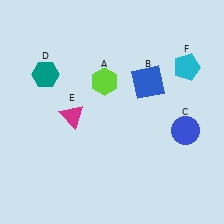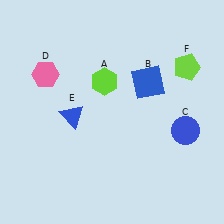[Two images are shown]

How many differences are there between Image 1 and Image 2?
There are 3 differences between the two images.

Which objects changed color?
D changed from teal to pink. E changed from magenta to blue. F changed from cyan to lime.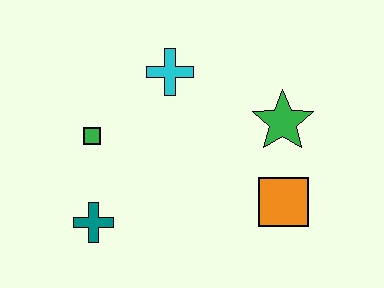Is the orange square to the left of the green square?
No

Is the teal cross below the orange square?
Yes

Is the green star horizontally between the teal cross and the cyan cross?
No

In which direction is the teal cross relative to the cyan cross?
The teal cross is below the cyan cross.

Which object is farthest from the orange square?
The green square is farthest from the orange square.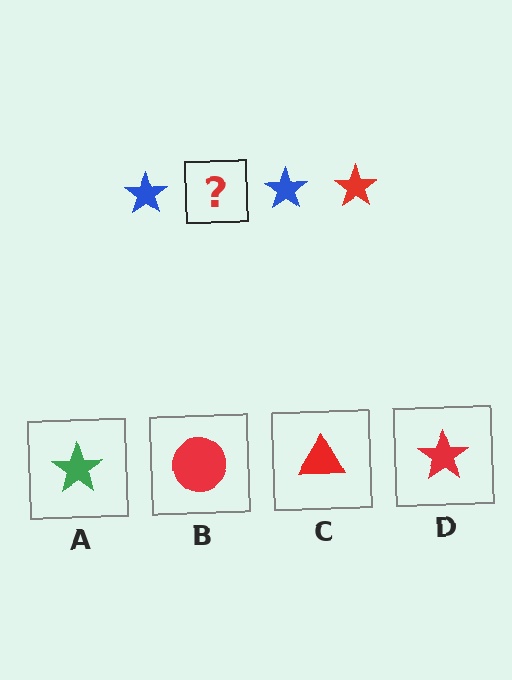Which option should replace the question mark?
Option D.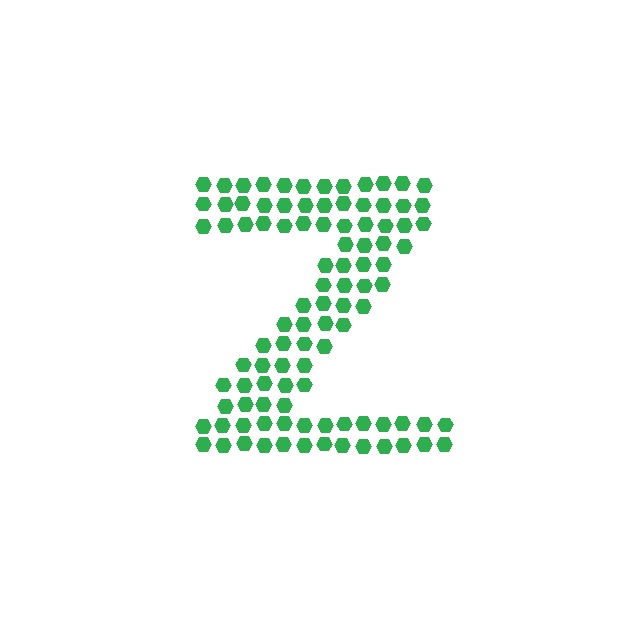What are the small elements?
The small elements are hexagons.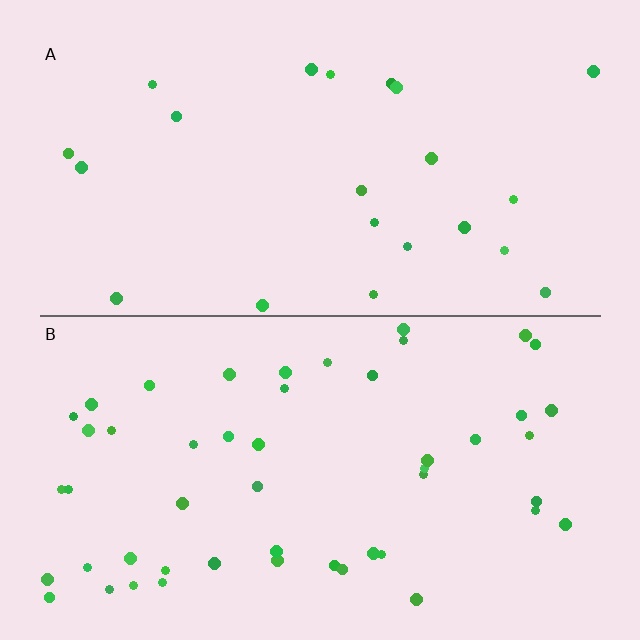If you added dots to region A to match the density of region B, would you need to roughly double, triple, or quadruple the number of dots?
Approximately double.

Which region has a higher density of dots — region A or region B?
B (the bottom).